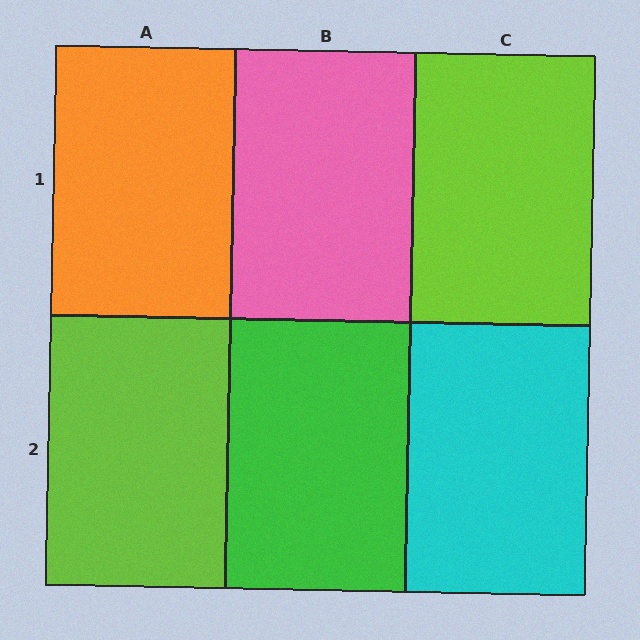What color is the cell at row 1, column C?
Lime.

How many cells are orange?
1 cell is orange.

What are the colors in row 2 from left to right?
Lime, green, cyan.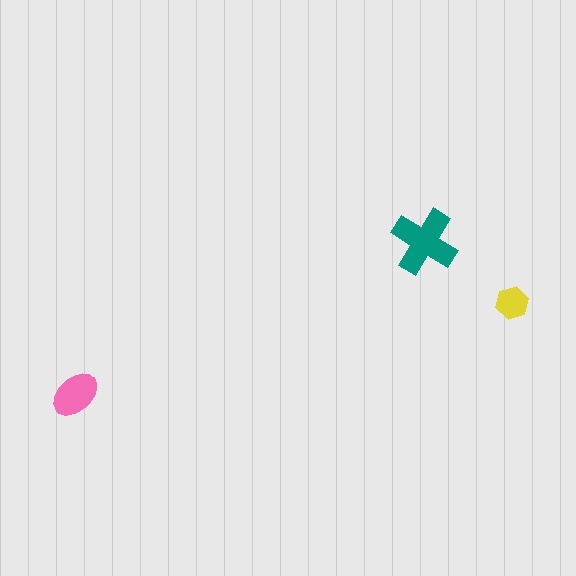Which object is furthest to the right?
The yellow hexagon is rightmost.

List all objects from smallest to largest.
The yellow hexagon, the pink ellipse, the teal cross.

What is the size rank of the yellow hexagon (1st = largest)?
3rd.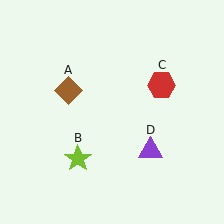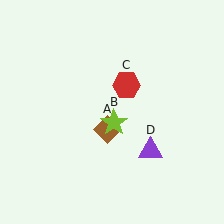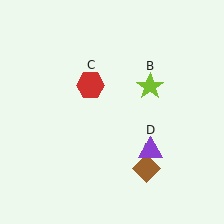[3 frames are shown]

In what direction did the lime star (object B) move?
The lime star (object B) moved up and to the right.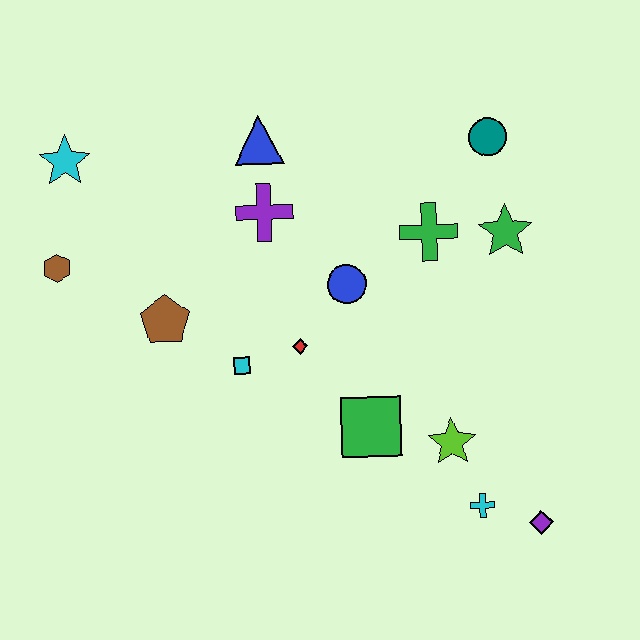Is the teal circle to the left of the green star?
Yes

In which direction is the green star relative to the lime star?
The green star is above the lime star.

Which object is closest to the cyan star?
The brown hexagon is closest to the cyan star.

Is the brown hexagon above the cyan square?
Yes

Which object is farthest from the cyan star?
The purple diamond is farthest from the cyan star.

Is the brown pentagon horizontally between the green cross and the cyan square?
No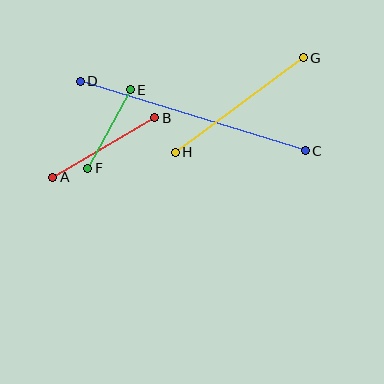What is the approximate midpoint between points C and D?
The midpoint is at approximately (193, 116) pixels.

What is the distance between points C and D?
The distance is approximately 235 pixels.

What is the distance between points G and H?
The distance is approximately 159 pixels.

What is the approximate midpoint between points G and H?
The midpoint is at approximately (239, 105) pixels.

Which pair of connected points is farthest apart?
Points C and D are farthest apart.